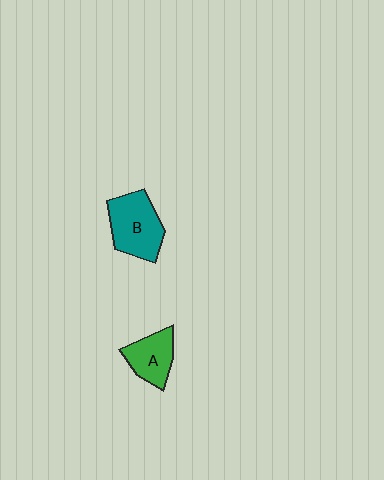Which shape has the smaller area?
Shape A (green).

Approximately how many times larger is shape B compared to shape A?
Approximately 1.4 times.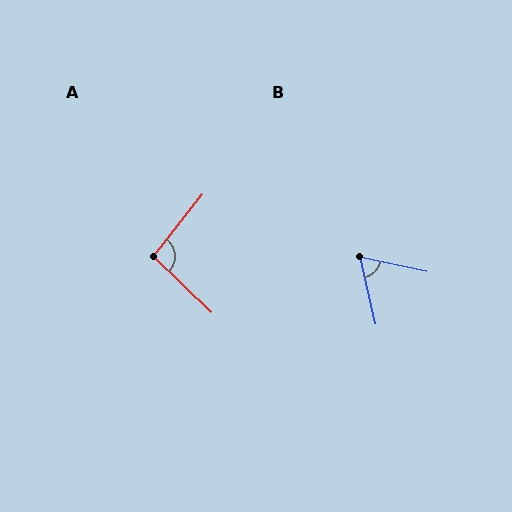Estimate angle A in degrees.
Approximately 96 degrees.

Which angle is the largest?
A, at approximately 96 degrees.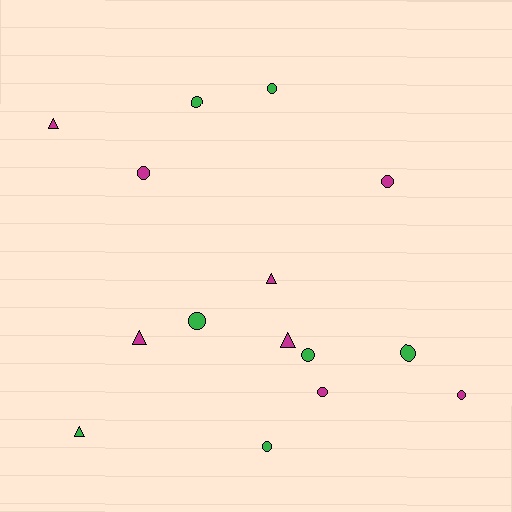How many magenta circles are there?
There are 4 magenta circles.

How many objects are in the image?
There are 15 objects.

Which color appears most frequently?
Magenta, with 8 objects.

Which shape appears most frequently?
Circle, with 10 objects.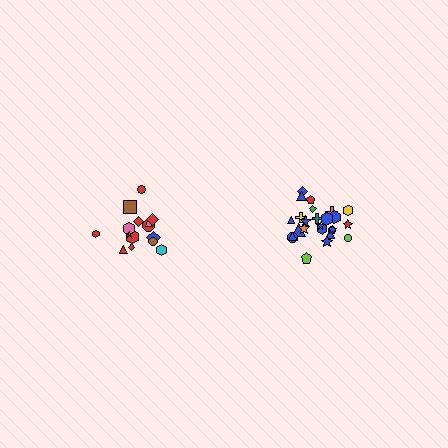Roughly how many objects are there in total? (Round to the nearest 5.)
Roughly 40 objects in total.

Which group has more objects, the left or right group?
The right group.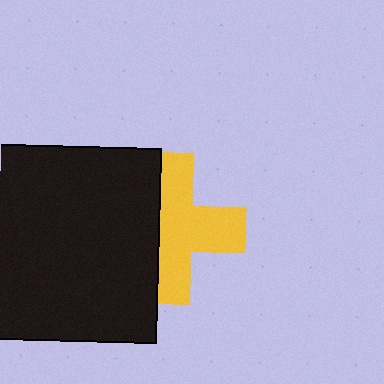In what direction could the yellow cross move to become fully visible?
The yellow cross could move right. That would shift it out from behind the black square entirely.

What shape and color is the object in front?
The object in front is a black square.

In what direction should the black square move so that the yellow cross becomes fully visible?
The black square should move left. That is the shortest direction to clear the overlap and leave the yellow cross fully visible.